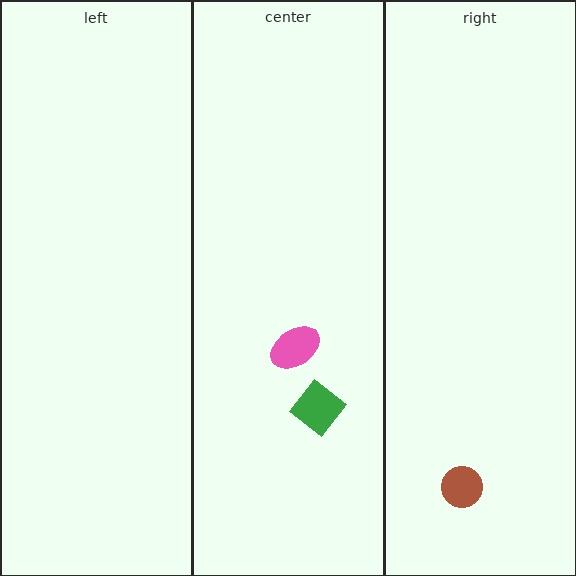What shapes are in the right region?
The brown circle.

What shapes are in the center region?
The pink ellipse, the green diamond.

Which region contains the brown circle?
The right region.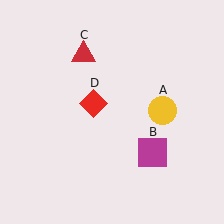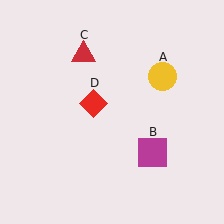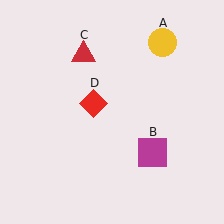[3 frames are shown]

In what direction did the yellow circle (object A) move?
The yellow circle (object A) moved up.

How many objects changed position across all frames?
1 object changed position: yellow circle (object A).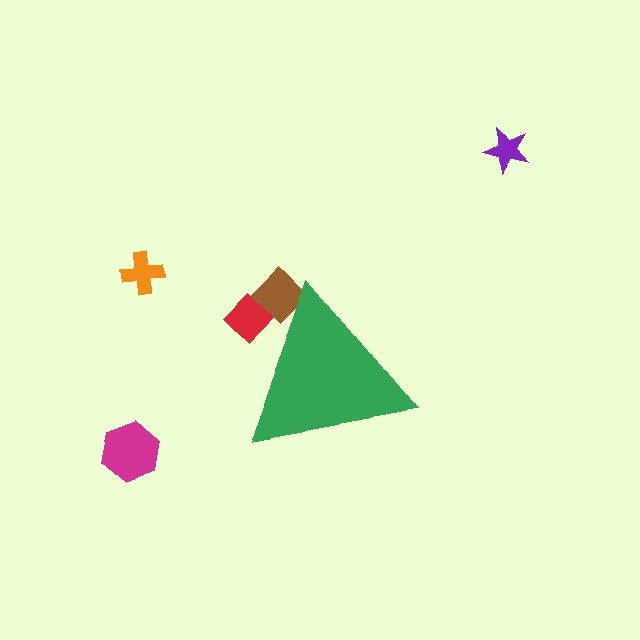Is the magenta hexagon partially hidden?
No, the magenta hexagon is fully visible.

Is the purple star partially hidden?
No, the purple star is fully visible.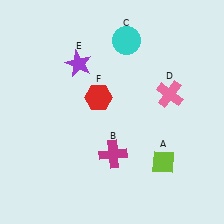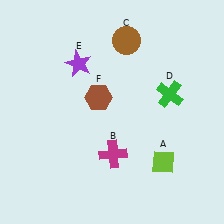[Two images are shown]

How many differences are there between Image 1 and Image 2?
There are 3 differences between the two images.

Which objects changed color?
C changed from cyan to brown. D changed from pink to green. F changed from red to brown.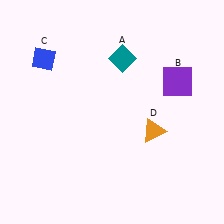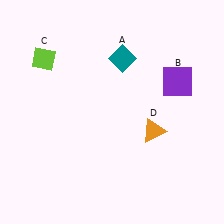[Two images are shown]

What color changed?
The diamond (C) changed from blue in Image 1 to lime in Image 2.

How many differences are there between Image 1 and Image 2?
There is 1 difference between the two images.